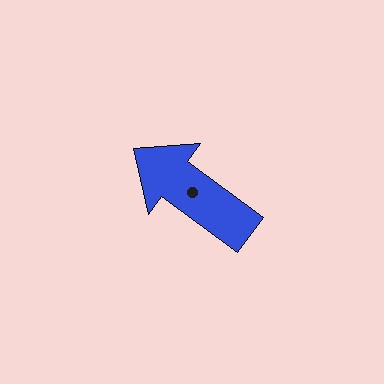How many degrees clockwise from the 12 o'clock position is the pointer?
Approximately 307 degrees.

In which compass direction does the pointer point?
Northwest.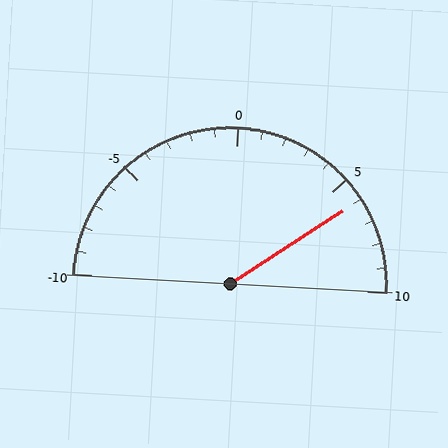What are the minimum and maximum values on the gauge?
The gauge ranges from -10 to 10.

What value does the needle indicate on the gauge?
The needle indicates approximately 6.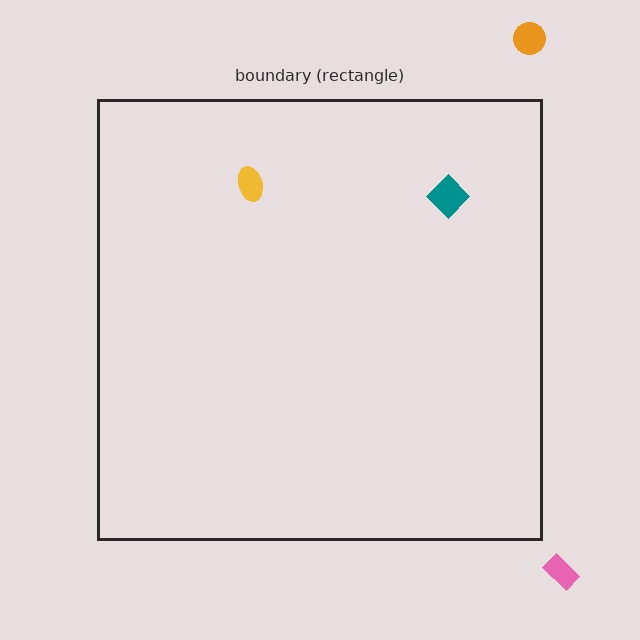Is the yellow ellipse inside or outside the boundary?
Inside.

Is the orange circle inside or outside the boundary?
Outside.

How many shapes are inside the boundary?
2 inside, 2 outside.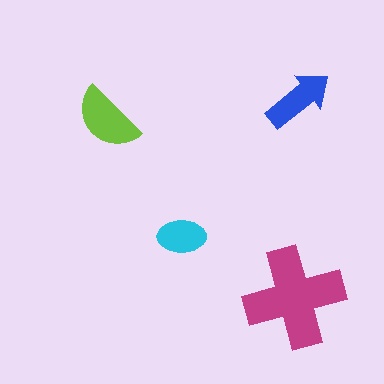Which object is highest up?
The blue arrow is topmost.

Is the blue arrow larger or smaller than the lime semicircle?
Smaller.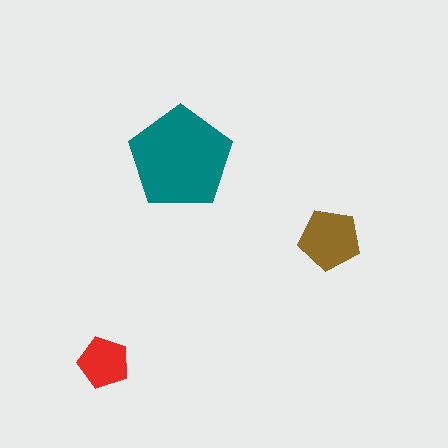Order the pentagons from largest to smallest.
the teal one, the brown one, the red one.